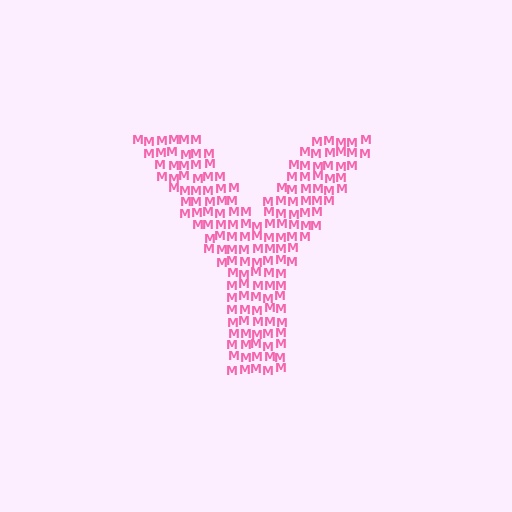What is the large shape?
The large shape is the letter Y.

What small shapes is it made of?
It is made of small letter M's.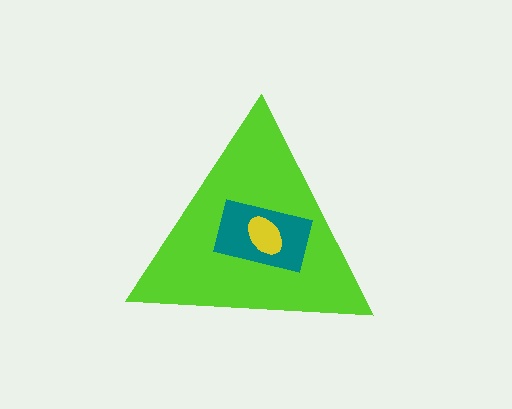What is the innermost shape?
The yellow ellipse.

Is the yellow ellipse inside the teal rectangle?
Yes.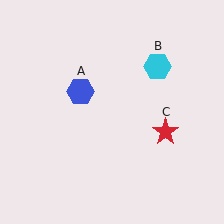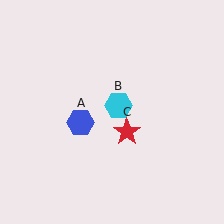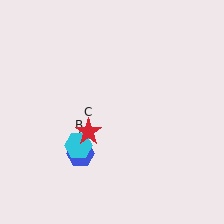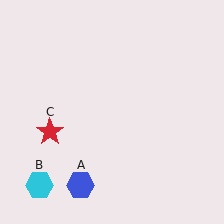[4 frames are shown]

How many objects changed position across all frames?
3 objects changed position: blue hexagon (object A), cyan hexagon (object B), red star (object C).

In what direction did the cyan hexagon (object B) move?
The cyan hexagon (object B) moved down and to the left.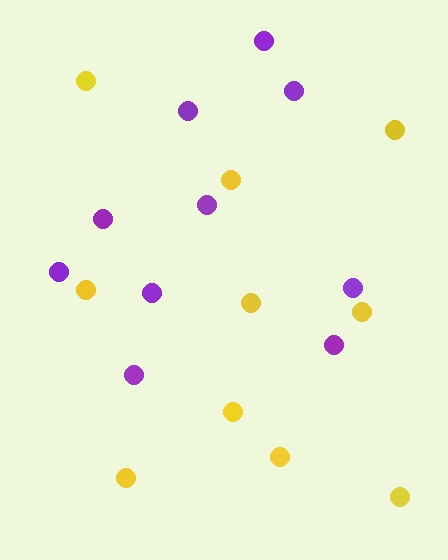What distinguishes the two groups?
There are 2 groups: one group of yellow circles (10) and one group of purple circles (10).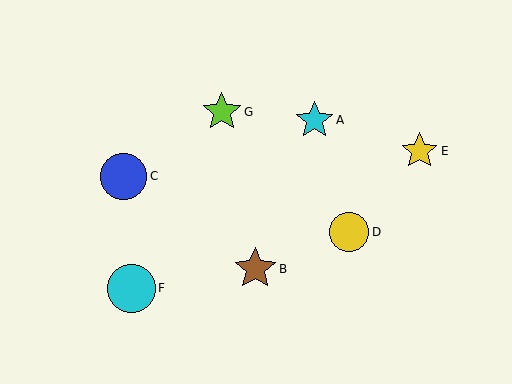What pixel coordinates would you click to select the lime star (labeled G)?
Click at (222, 112) to select the lime star G.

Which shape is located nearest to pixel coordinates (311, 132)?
The cyan star (labeled A) at (315, 120) is nearest to that location.